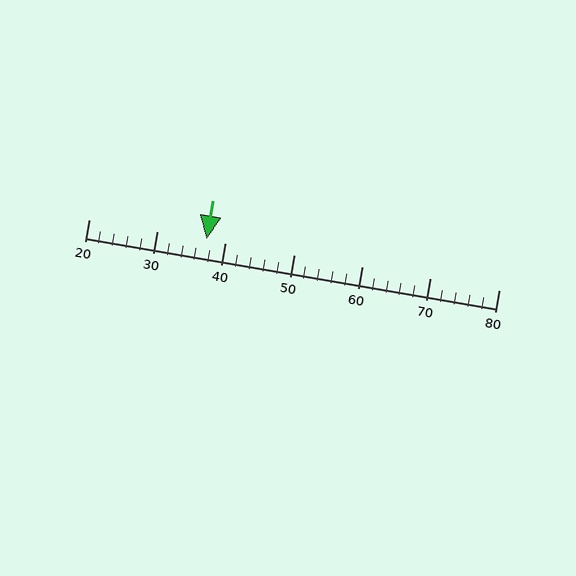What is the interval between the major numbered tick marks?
The major tick marks are spaced 10 units apart.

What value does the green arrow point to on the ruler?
The green arrow points to approximately 37.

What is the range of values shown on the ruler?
The ruler shows values from 20 to 80.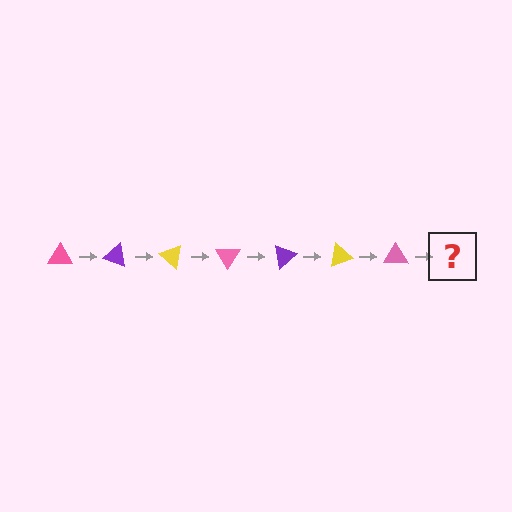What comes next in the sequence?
The next element should be a purple triangle, rotated 140 degrees from the start.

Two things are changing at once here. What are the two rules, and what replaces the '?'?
The two rules are that it rotates 20 degrees each step and the color cycles through pink, purple, and yellow. The '?' should be a purple triangle, rotated 140 degrees from the start.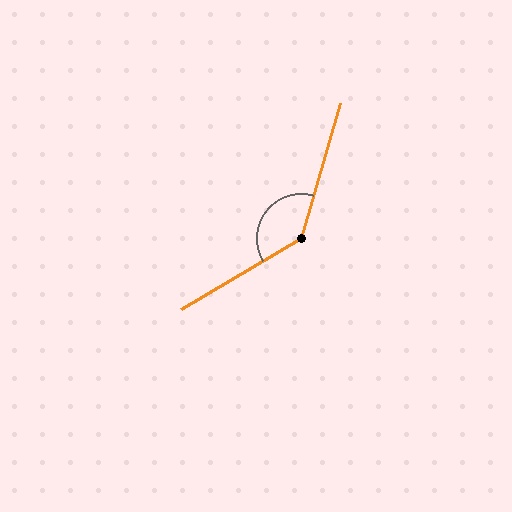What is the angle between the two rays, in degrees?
Approximately 137 degrees.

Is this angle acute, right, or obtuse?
It is obtuse.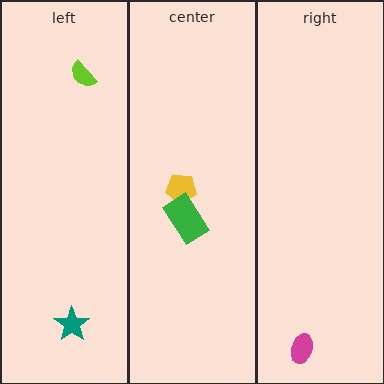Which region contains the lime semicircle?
The left region.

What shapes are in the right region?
The magenta ellipse.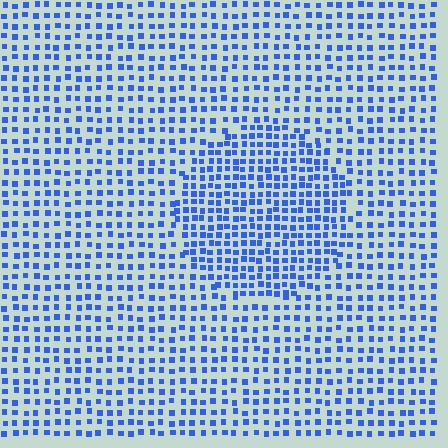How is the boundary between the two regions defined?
The boundary is defined by a change in element density (approximately 1.6x ratio). All elements are the same color, size, and shape.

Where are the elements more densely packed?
The elements are more densely packed inside the circle boundary.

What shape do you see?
I see a circle.